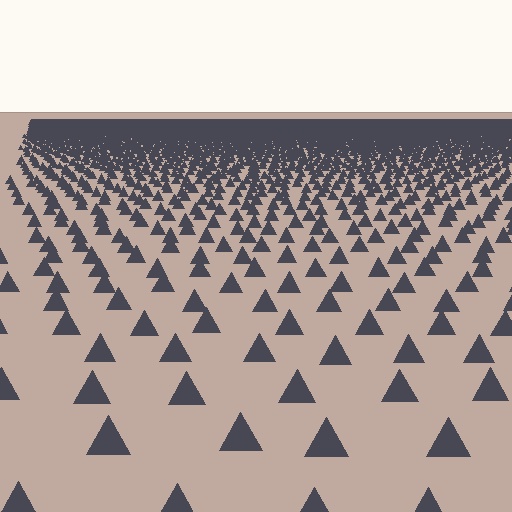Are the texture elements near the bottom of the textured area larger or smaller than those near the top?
Larger. Near the bottom, elements are closer to the viewer and appear at a bigger on-screen size.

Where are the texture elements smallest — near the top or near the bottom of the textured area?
Near the top.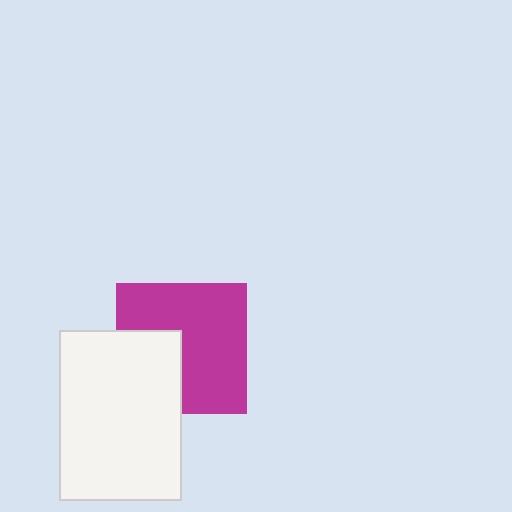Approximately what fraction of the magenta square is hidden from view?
Roughly 32% of the magenta square is hidden behind the white rectangle.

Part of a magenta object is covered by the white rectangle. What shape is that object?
It is a square.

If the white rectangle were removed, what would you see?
You would see the complete magenta square.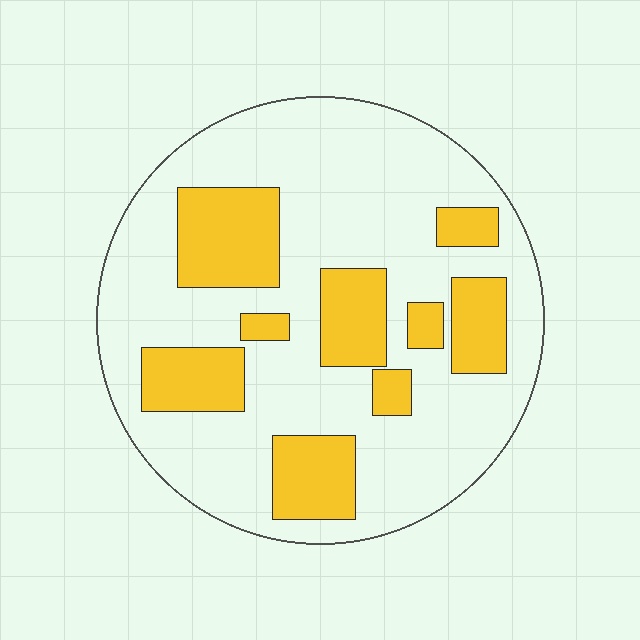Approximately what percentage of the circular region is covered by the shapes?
Approximately 30%.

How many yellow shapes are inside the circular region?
9.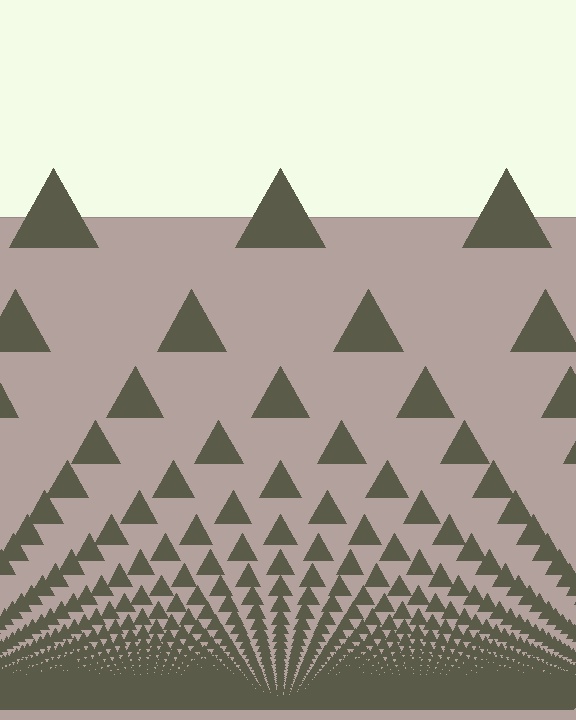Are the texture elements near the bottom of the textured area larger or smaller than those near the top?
Smaller. The gradient is inverted — elements near the bottom are smaller and denser.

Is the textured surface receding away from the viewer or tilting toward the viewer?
The surface appears to tilt toward the viewer. Texture elements get larger and sparser toward the top.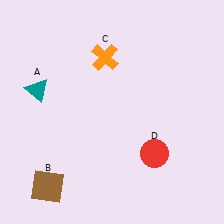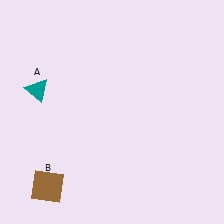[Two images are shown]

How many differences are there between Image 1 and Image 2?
There are 2 differences between the two images.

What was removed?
The red circle (D), the orange cross (C) were removed in Image 2.